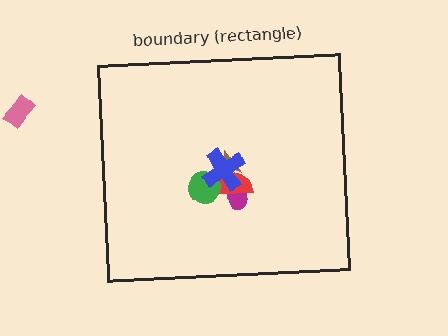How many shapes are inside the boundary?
5 inside, 1 outside.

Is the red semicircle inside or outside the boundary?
Inside.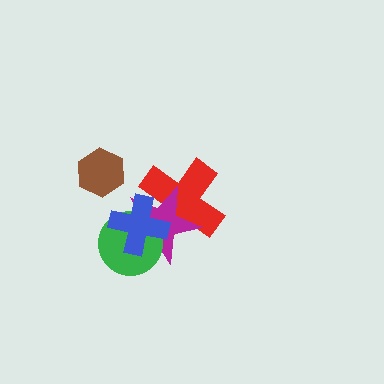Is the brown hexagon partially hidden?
No, no other shape covers it.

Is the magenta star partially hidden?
Yes, it is partially covered by another shape.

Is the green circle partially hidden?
Yes, it is partially covered by another shape.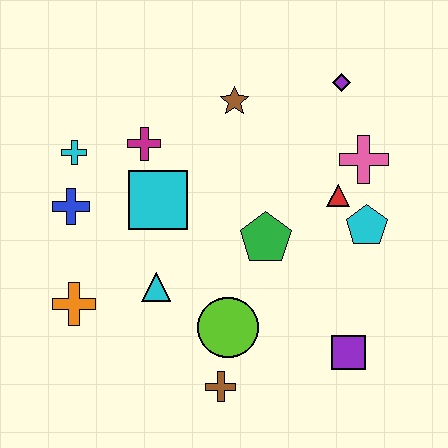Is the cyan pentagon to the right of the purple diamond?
Yes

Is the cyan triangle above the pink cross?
No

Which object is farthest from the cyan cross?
The purple square is farthest from the cyan cross.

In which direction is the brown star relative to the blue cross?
The brown star is to the right of the blue cross.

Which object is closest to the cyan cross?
The blue cross is closest to the cyan cross.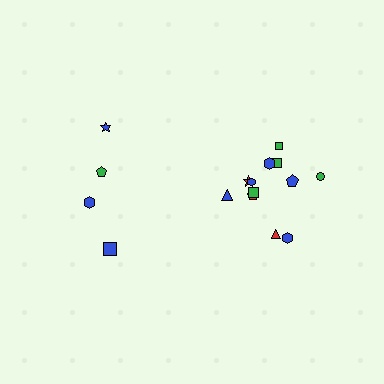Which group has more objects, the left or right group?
The right group.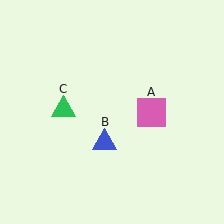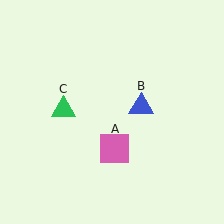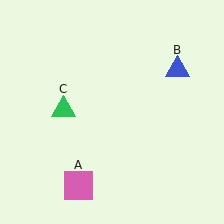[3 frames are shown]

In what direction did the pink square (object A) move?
The pink square (object A) moved down and to the left.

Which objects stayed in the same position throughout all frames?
Green triangle (object C) remained stationary.